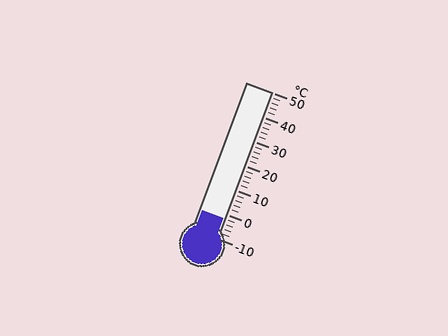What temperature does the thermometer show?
The thermometer shows approximately -2°C.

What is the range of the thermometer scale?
The thermometer scale ranges from -10°C to 50°C.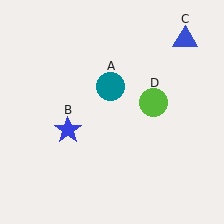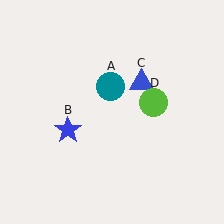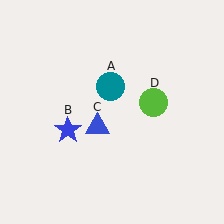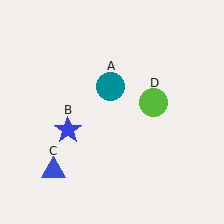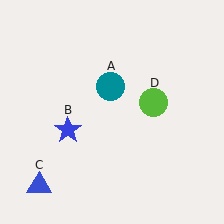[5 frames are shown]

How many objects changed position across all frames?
1 object changed position: blue triangle (object C).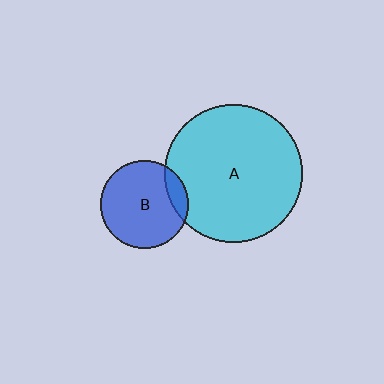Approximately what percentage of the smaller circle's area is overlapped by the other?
Approximately 15%.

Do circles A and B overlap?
Yes.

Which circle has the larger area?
Circle A (cyan).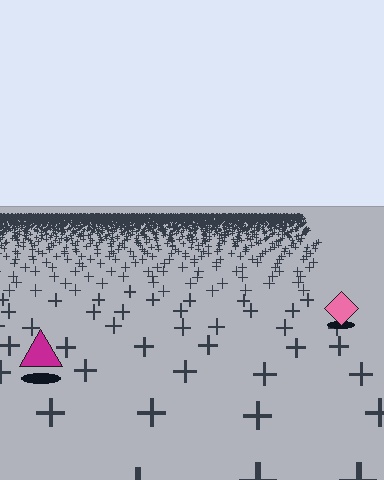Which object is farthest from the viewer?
The pink diamond is farthest from the viewer. It appears smaller and the ground texture around it is denser.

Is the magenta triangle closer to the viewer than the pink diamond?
Yes. The magenta triangle is closer — you can tell from the texture gradient: the ground texture is coarser near it.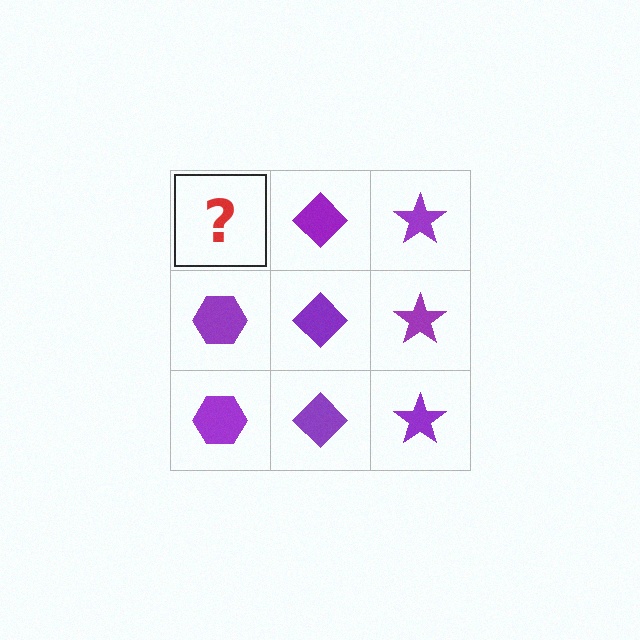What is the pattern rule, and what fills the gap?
The rule is that each column has a consistent shape. The gap should be filled with a purple hexagon.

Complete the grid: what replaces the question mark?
The question mark should be replaced with a purple hexagon.